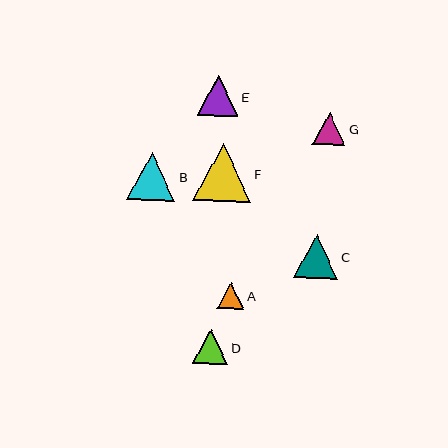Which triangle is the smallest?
Triangle A is the smallest with a size of approximately 27 pixels.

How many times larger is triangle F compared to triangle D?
Triangle F is approximately 1.7 times the size of triangle D.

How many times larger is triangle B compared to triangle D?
Triangle B is approximately 1.4 times the size of triangle D.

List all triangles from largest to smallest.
From largest to smallest: F, B, C, E, D, G, A.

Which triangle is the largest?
Triangle F is the largest with a size of approximately 58 pixels.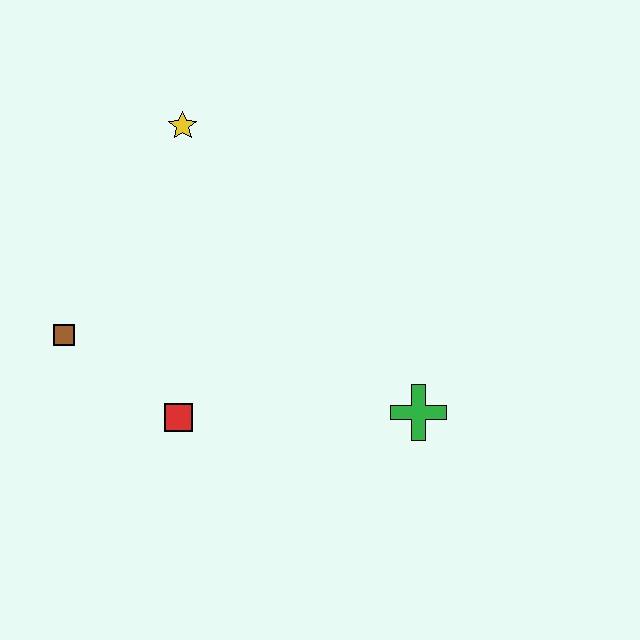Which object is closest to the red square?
The brown square is closest to the red square.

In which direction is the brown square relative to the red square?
The brown square is to the left of the red square.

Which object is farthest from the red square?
The yellow star is farthest from the red square.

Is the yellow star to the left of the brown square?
No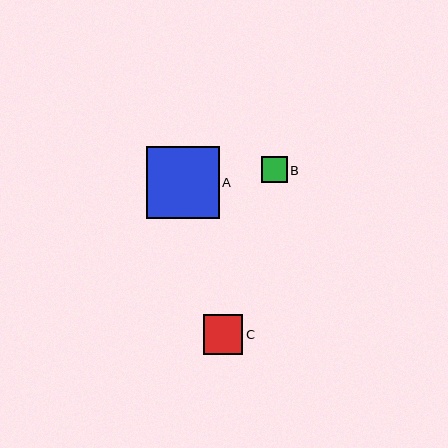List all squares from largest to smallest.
From largest to smallest: A, C, B.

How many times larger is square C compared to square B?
Square C is approximately 1.5 times the size of square B.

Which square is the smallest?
Square B is the smallest with a size of approximately 26 pixels.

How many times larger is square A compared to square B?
Square A is approximately 2.7 times the size of square B.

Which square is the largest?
Square A is the largest with a size of approximately 72 pixels.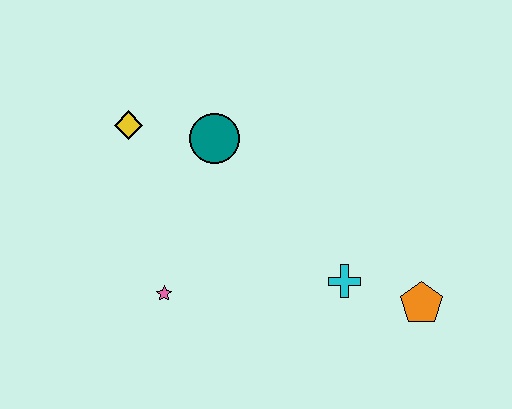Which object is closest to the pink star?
The teal circle is closest to the pink star.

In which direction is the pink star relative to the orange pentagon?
The pink star is to the left of the orange pentagon.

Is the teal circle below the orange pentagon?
No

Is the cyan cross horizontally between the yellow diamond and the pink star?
No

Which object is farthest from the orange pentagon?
The yellow diamond is farthest from the orange pentagon.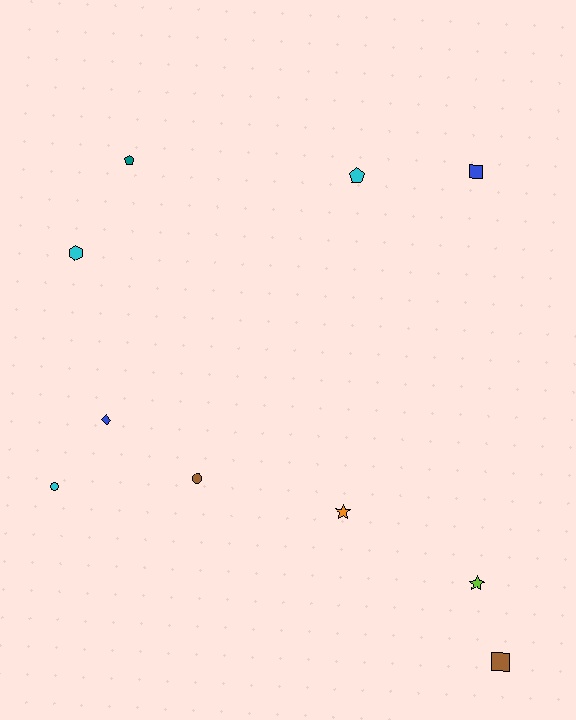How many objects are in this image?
There are 10 objects.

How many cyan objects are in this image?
There are 3 cyan objects.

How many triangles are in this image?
There are no triangles.